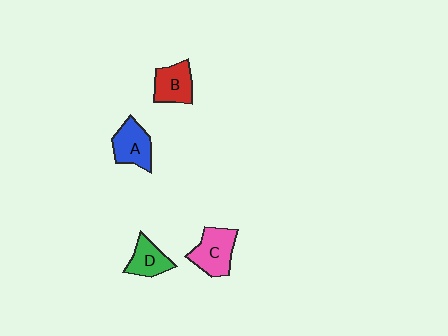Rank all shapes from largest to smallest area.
From largest to smallest: C (pink), A (blue), B (red), D (green).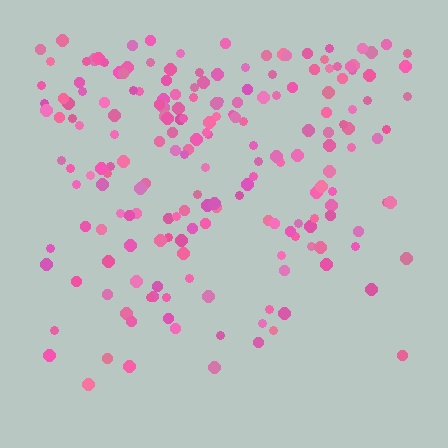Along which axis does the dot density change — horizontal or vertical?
Vertical.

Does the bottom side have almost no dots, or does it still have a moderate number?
Still a moderate number, just noticeably fewer than the top.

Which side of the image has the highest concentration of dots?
The top.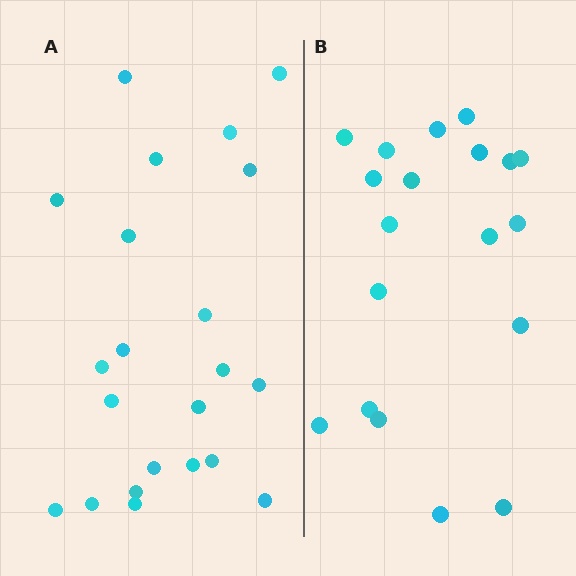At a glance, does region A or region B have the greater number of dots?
Region A (the left region) has more dots.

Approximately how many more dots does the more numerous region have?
Region A has just a few more — roughly 2 or 3 more dots than region B.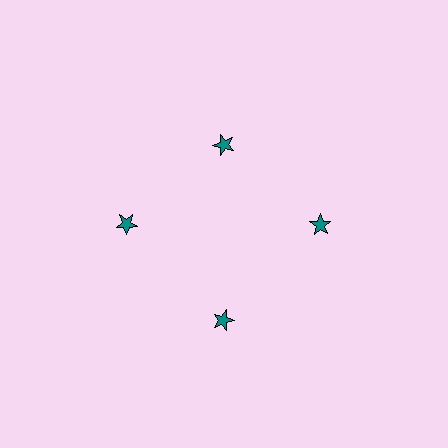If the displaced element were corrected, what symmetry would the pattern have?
It would have 4-fold rotational symmetry — the pattern would map onto itself every 90 degrees.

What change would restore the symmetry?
The symmetry would be restored by moving it outward, back onto the ring so that all 4 stars sit at equal angles and equal distance from the center.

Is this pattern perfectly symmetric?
No. The 4 teal stars are arranged in a ring, but one element near the 12 o'clock position is pulled inward toward the center, breaking the 4-fold rotational symmetry.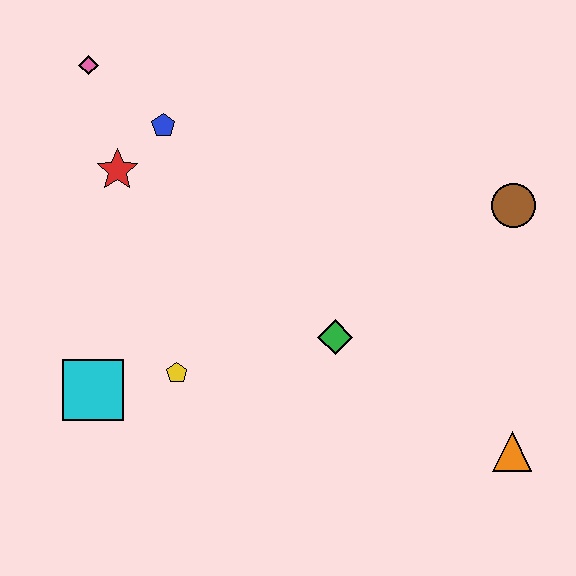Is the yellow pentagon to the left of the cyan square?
No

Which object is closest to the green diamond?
The yellow pentagon is closest to the green diamond.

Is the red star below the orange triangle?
No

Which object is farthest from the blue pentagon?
The orange triangle is farthest from the blue pentagon.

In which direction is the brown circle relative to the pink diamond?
The brown circle is to the right of the pink diamond.